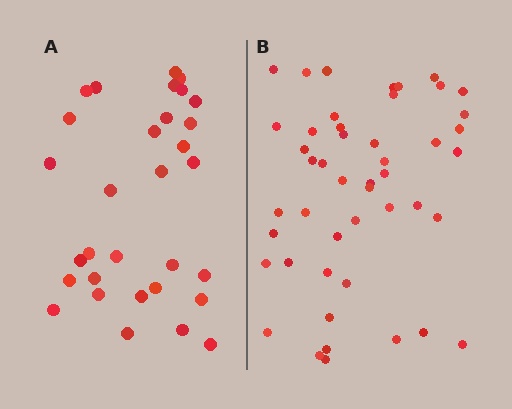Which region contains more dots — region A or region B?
Region B (the right region) has more dots.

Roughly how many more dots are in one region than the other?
Region B has approximately 15 more dots than region A.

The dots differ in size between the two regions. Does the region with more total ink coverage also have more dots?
No. Region A has more total ink coverage because its dots are larger, but region B actually contains more individual dots. Total area can be misleading — the number of items is what matters here.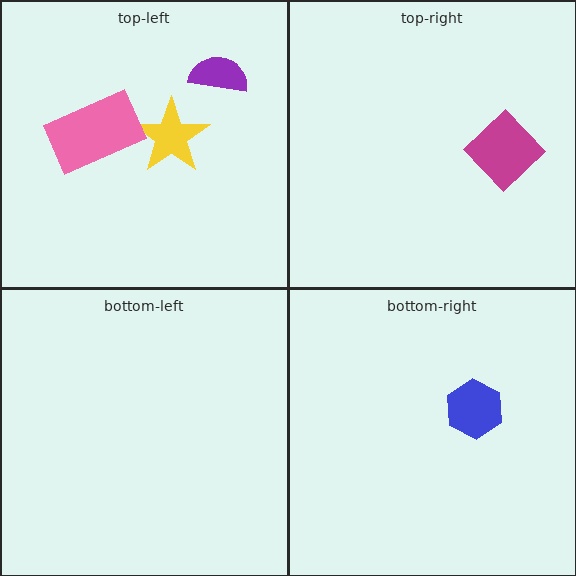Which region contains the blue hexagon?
The bottom-right region.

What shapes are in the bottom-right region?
The blue hexagon.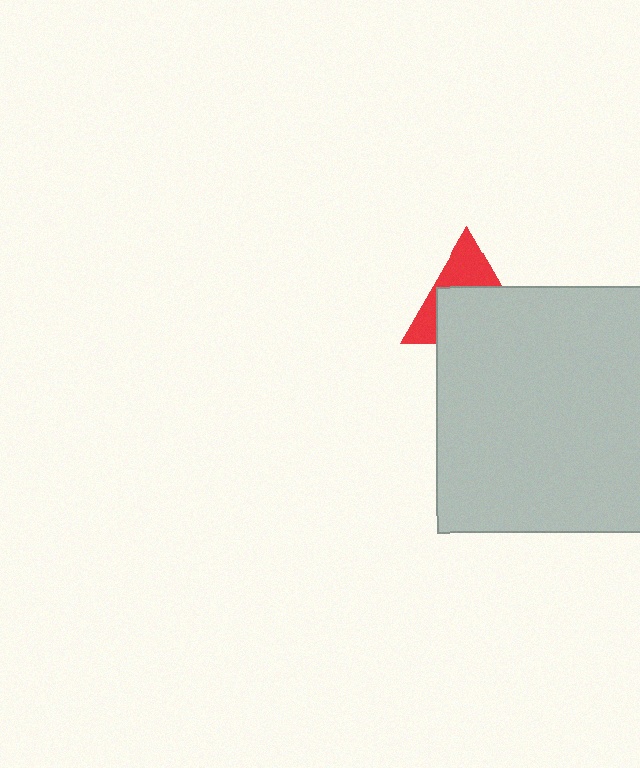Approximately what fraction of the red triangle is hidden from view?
Roughly 59% of the red triangle is hidden behind the light gray rectangle.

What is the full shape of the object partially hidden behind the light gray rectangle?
The partially hidden object is a red triangle.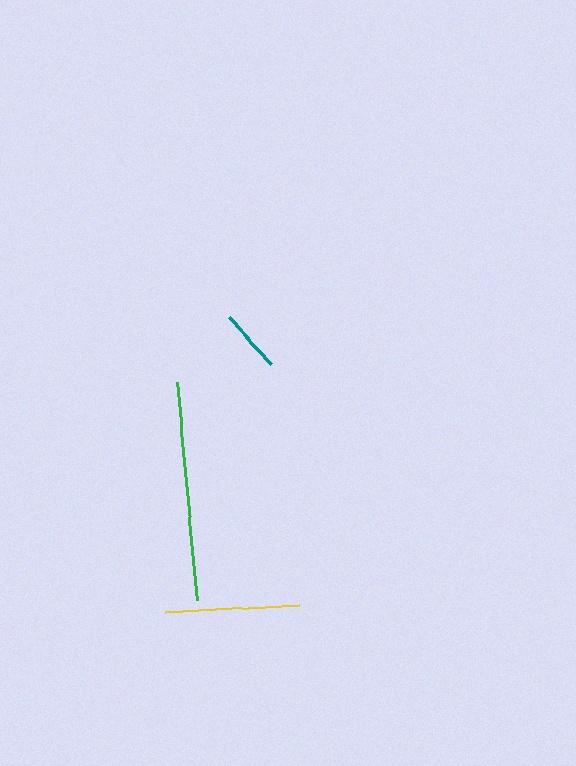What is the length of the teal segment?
The teal segment is approximately 64 pixels long.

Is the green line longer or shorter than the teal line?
The green line is longer than the teal line.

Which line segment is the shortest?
The teal line is the shortest at approximately 64 pixels.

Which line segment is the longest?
The green line is the longest at approximately 219 pixels.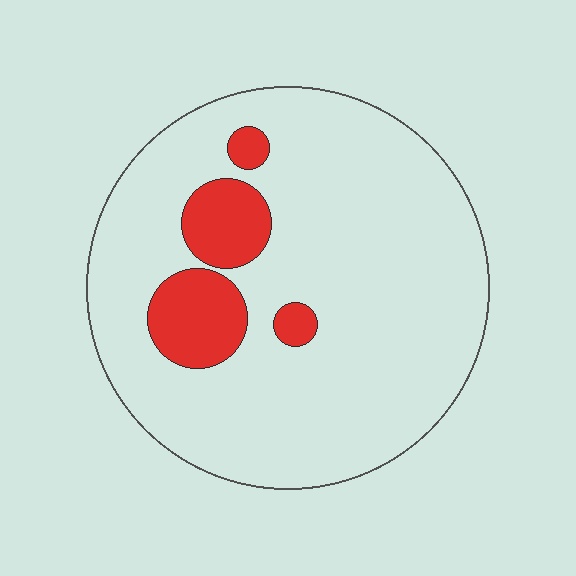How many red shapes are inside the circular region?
4.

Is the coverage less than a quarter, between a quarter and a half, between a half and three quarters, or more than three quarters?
Less than a quarter.